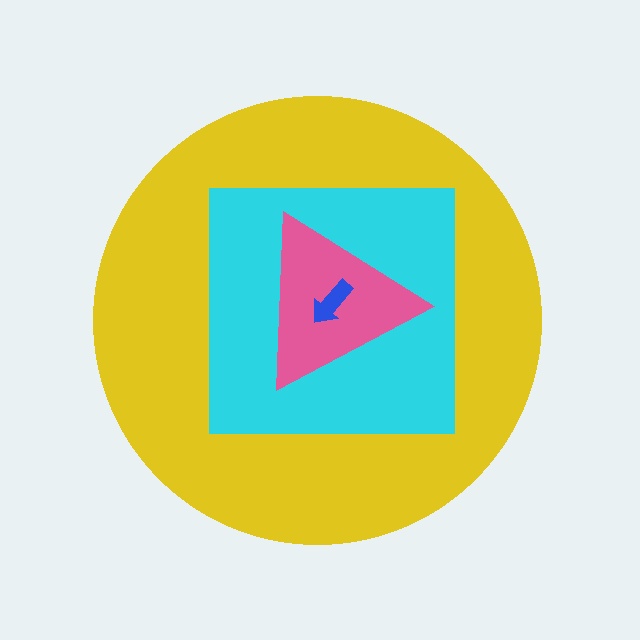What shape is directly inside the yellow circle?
The cyan square.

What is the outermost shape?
The yellow circle.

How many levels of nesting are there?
4.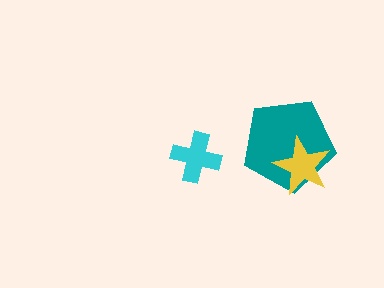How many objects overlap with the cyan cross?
0 objects overlap with the cyan cross.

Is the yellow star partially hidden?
No, no other shape covers it.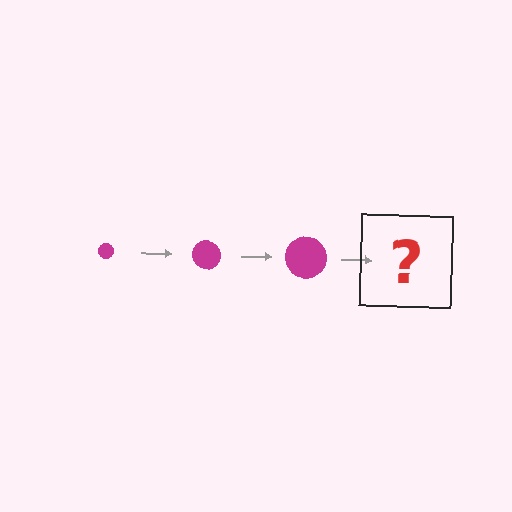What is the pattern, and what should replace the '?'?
The pattern is that the circle gets progressively larger each step. The '?' should be a magenta circle, larger than the previous one.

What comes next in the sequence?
The next element should be a magenta circle, larger than the previous one.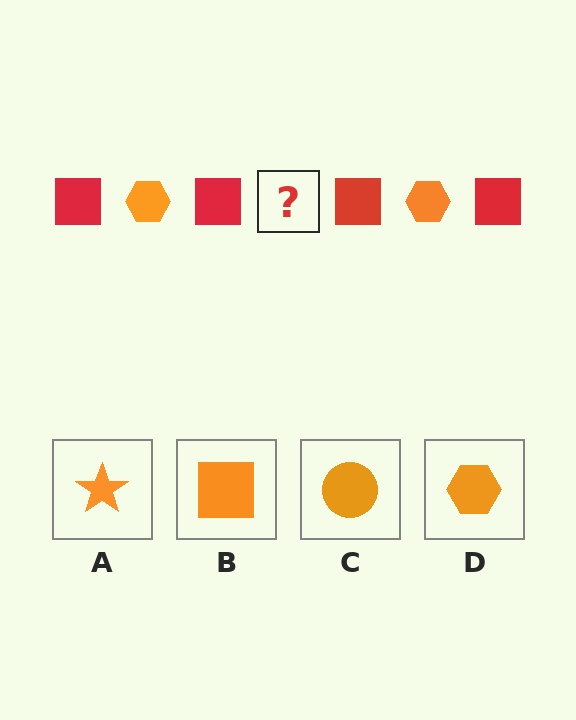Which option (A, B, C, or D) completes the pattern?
D.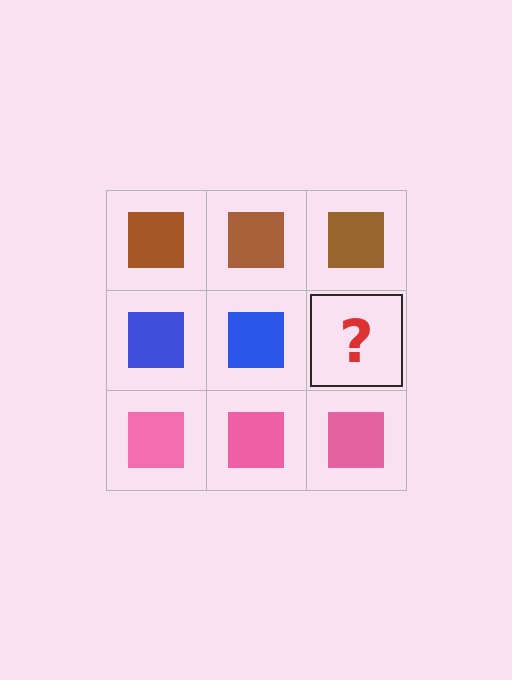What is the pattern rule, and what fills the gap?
The rule is that each row has a consistent color. The gap should be filled with a blue square.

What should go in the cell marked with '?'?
The missing cell should contain a blue square.